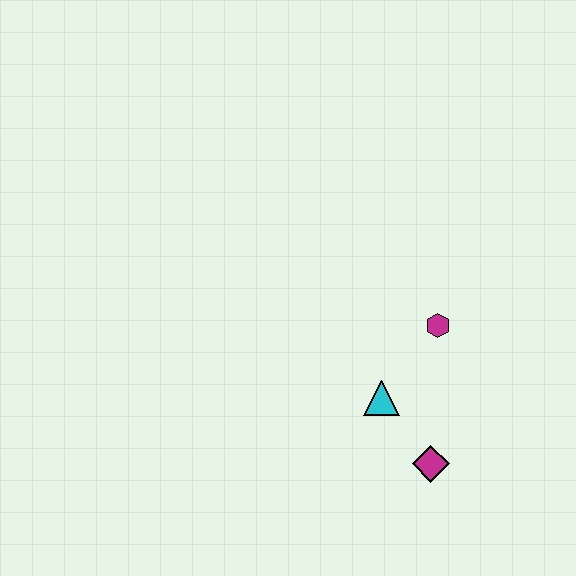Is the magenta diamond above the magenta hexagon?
No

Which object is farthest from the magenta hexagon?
The magenta diamond is farthest from the magenta hexagon.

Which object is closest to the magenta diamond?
The cyan triangle is closest to the magenta diamond.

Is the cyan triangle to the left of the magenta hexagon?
Yes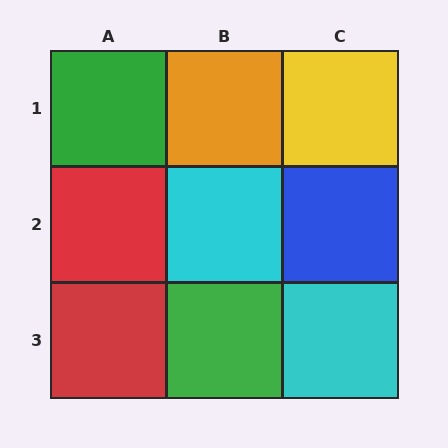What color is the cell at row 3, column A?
Red.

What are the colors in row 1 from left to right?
Green, orange, yellow.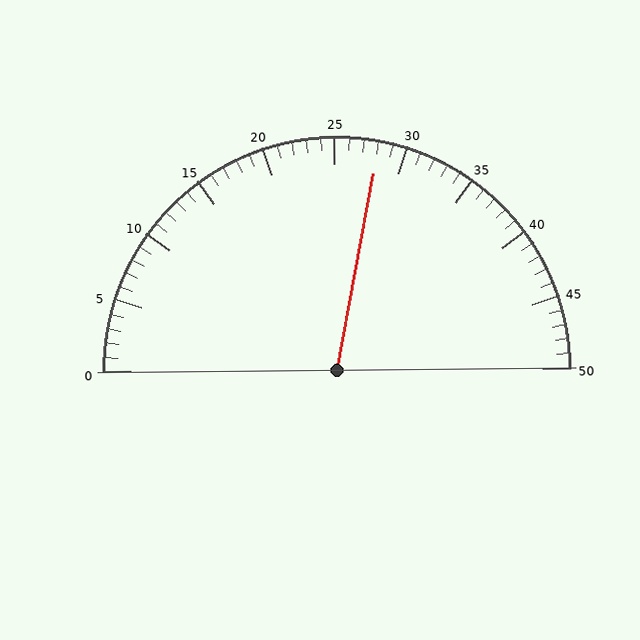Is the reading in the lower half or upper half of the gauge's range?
The reading is in the upper half of the range (0 to 50).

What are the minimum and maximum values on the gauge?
The gauge ranges from 0 to 50.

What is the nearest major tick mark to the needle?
The nearest major tick mark is 30.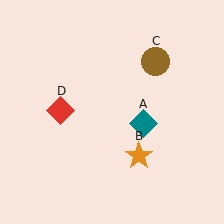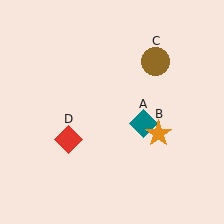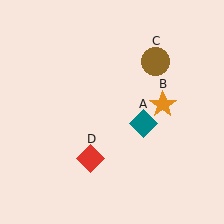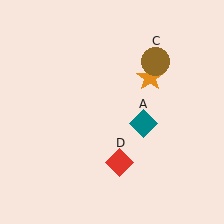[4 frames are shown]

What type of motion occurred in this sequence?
The orange star (object B), red diamond (object D) rotated counterclockwise around the center of the scene.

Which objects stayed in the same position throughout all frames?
Teal diamond (object A) and brown circle (object C) remained stationary.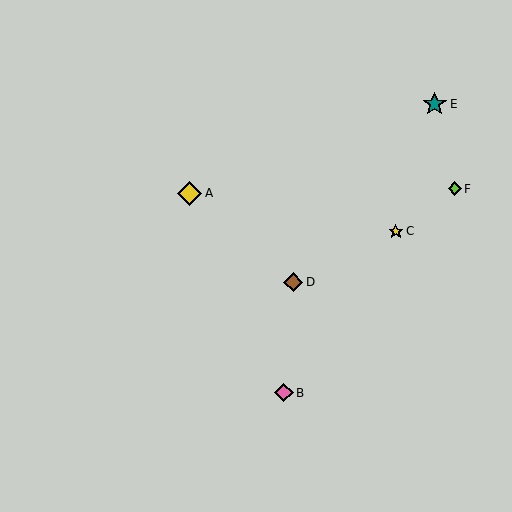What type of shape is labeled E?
Shape E is a teal star.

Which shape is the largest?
The yellow diamond (labeled A) is the largest.